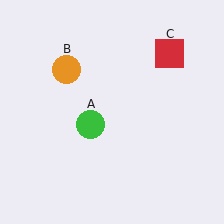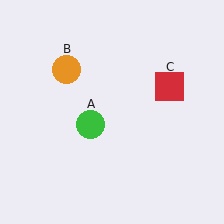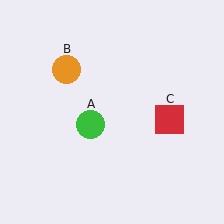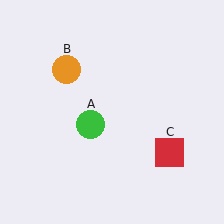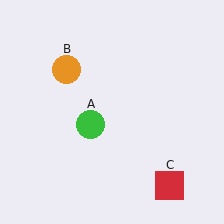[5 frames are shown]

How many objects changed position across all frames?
1 object changed position: red square (object C).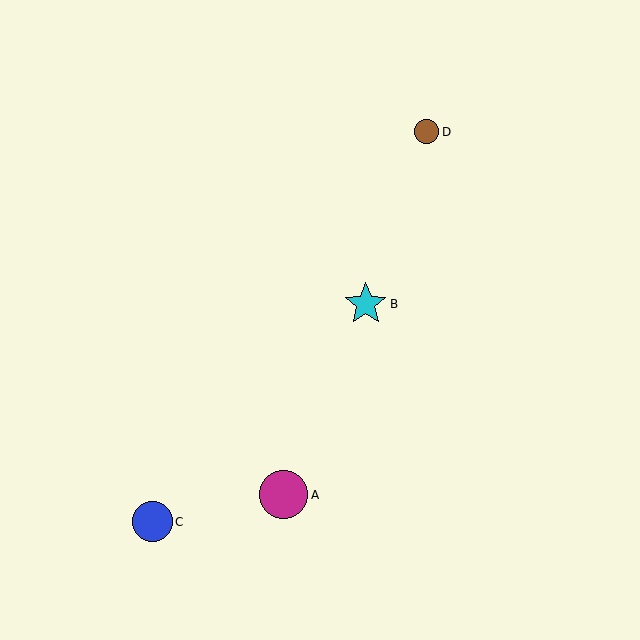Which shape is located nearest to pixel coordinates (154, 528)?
The blue circle (labeled C) at (152, 522) is nearest to that location.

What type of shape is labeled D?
Shape D is a brown circle.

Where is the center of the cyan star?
The center of the cyan star is at (366, 304).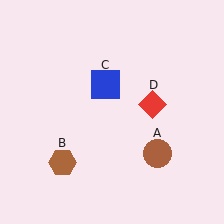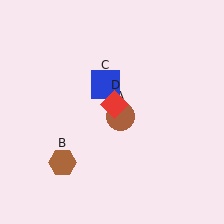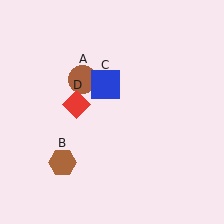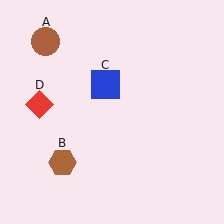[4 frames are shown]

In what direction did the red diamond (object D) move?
The red diamond (object D) moved left.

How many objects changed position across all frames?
2 objects changed position: brown circle (object A), red diamond (object D).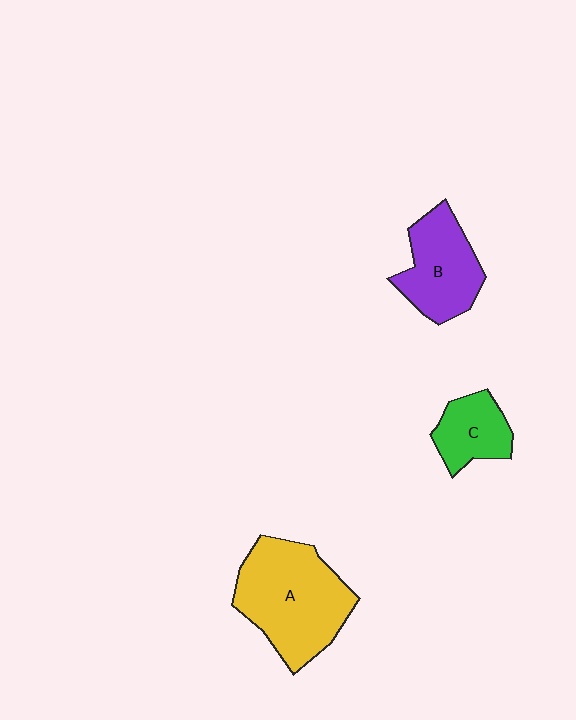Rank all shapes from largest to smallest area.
From largest to smallest: A (yellow), B (purple), C (green).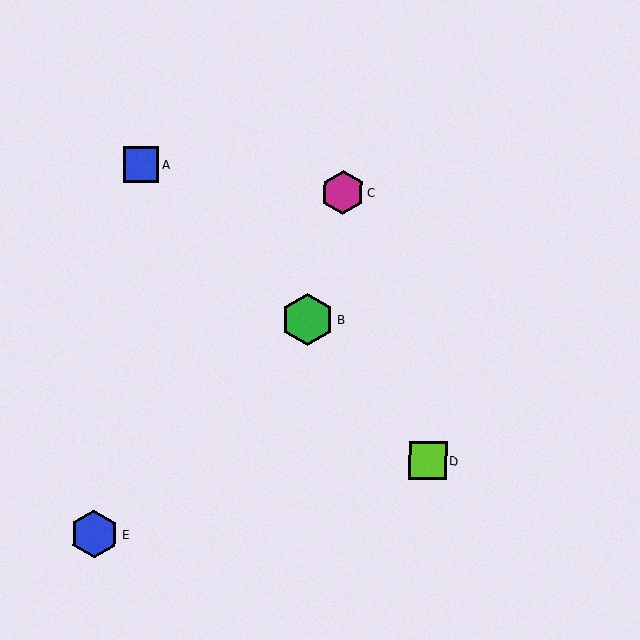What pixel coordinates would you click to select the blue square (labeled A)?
Click at (141, 165) to select the blue square A.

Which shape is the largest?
The green hexagon (labeled B) is the largest.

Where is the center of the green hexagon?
The center of the green hexagon is at (308, 319).